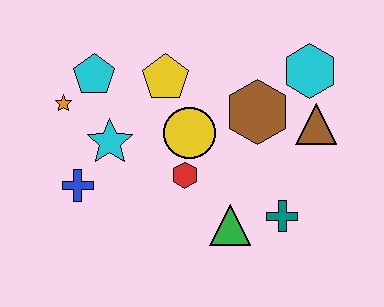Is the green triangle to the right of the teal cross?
No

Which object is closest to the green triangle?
The teal cross is closest to the green triangle.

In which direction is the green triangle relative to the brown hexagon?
The green triangle is below the brown hexagon.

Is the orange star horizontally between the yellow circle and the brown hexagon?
No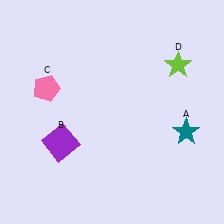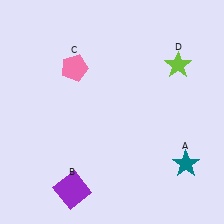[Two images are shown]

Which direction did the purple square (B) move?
The purple square (B) moved down.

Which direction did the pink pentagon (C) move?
The pink pentagon (C) moved right.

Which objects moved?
The objects that moved are: the teal star (A), the purple square (B), the pink pentagon (C).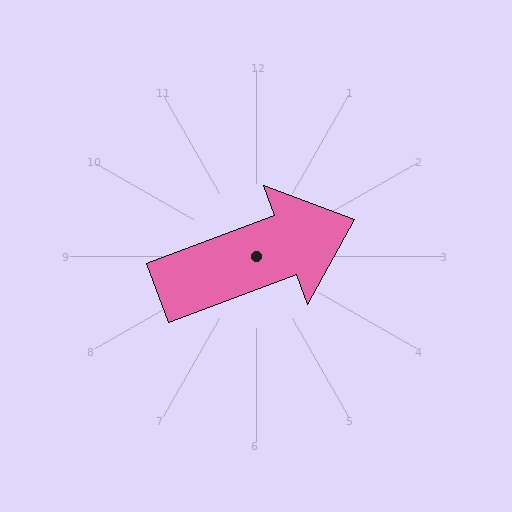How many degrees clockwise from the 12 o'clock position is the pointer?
Approximately 70 degrees.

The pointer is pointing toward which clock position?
Roughly 2 o'clock.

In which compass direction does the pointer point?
East.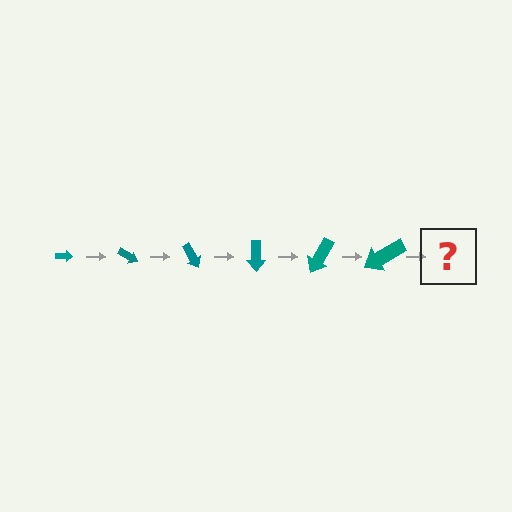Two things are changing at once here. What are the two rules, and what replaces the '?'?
The two rules are that the arrow grows larger each step and it rotates 30 degrees each step. The '?' should be an arrow, larger than the previous one and rotated 180 degrees from the start.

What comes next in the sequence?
The next element should be an arrow, larger than the previous one and rotated 180 degrees from the start.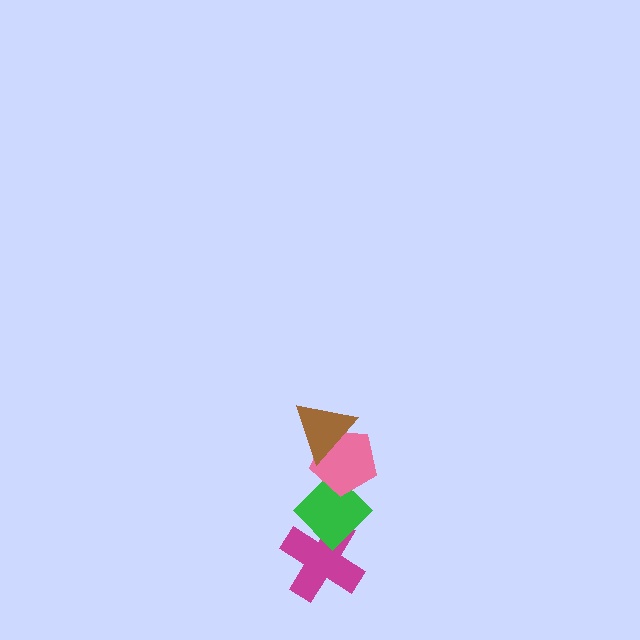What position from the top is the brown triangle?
The brown triangle is 1st from the top.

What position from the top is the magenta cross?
The magenta cross is 4th from the top.